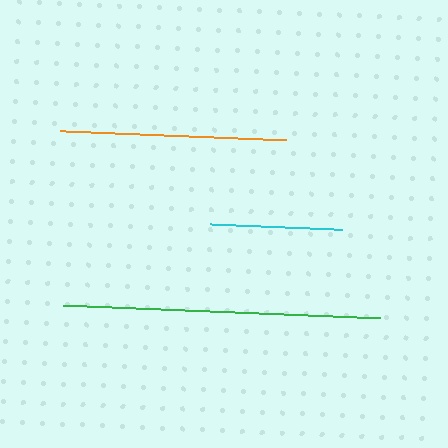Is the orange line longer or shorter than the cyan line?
The orange line is longer than the cyan line.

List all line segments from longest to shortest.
From longest to shortest: green, orange, cyan.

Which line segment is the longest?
The green line is the longest at approximately 318 pixels.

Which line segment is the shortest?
The cyan line is the shortest at approximately 132 pixels.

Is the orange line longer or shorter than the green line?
The green line is longer than the orange line.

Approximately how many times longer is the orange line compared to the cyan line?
The orange line is approximately 1.7 times the length of the cyan line.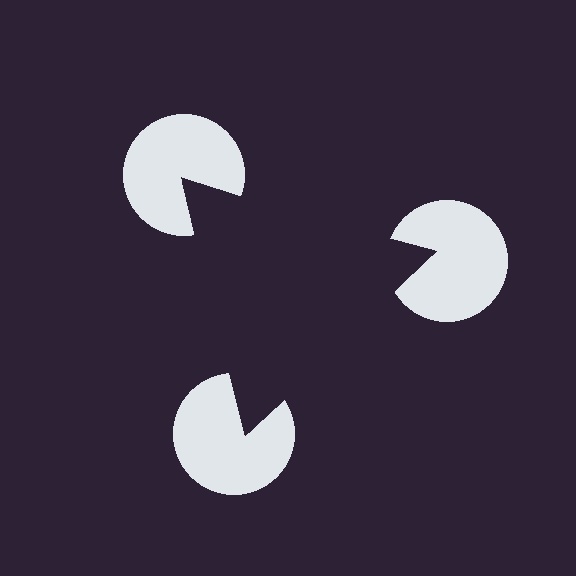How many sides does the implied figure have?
3 sides.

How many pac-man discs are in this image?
There are 3 — one at each vertex of the illusory triangle.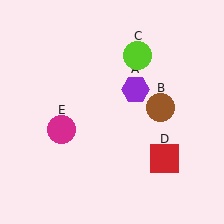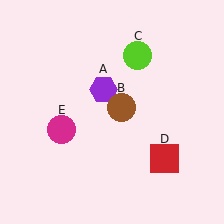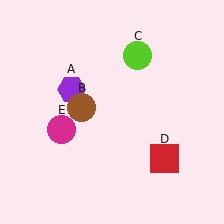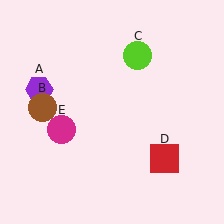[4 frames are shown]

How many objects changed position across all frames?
2 objects changed position: purple hexagon (object A), brown circle (object B).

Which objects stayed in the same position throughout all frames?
Lime circle (object C) and red square (object D) and magenta circle (object E) remained stationary.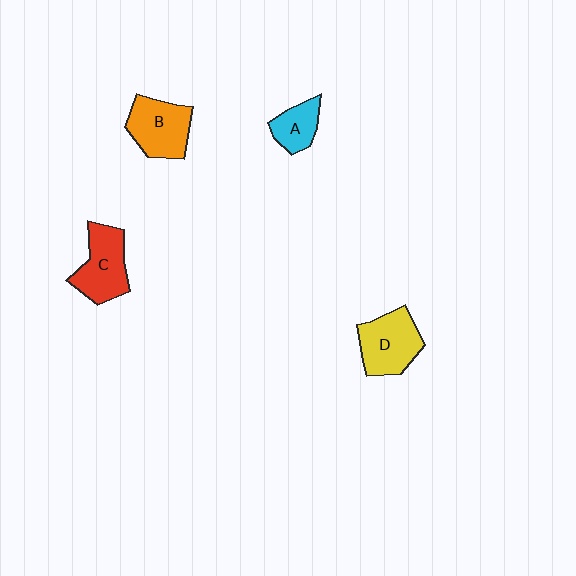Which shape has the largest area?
Shape D (yellow).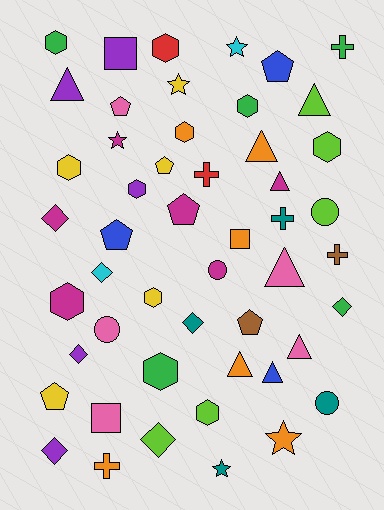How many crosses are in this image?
There are 5 crosses.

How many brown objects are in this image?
There are 2 brown objects.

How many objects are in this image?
There are 50 objects.